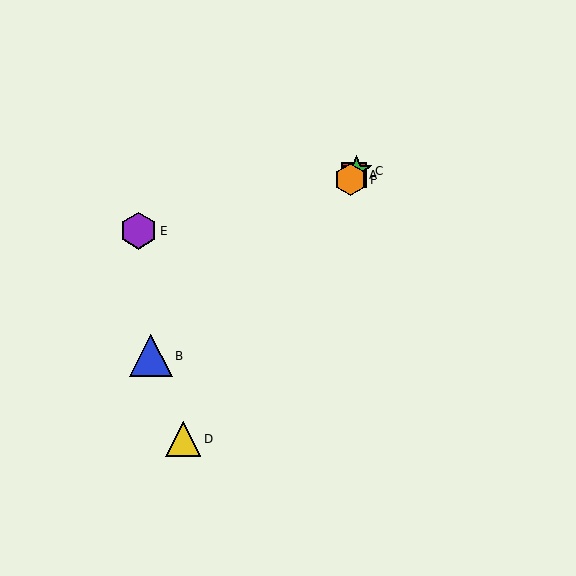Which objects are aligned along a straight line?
Objects A, C, D, F are aligned along a straight line.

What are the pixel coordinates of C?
Object C is at (356, 171).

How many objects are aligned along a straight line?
4 objects (A, C, D, F) are aligned along a straight line.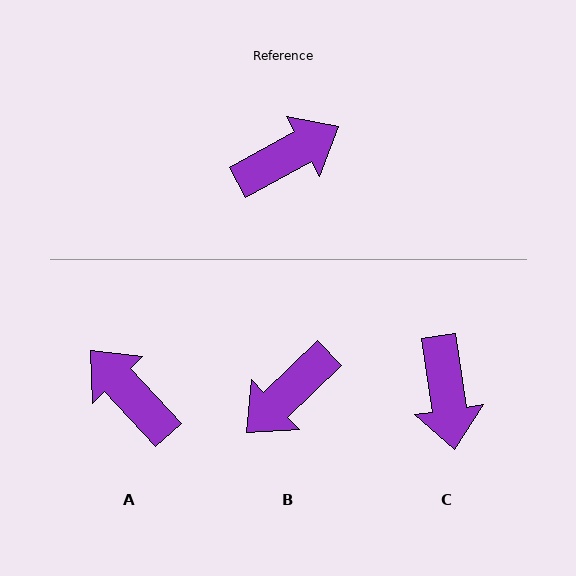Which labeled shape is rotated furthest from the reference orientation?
B, about 165 degrees away.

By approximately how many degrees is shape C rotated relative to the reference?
Approximately 111 degrees clockwise.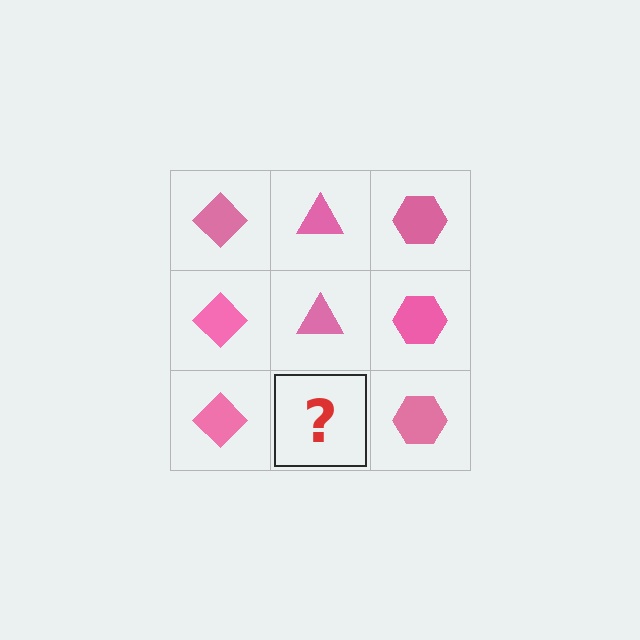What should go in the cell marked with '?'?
The missing cell should contain a pink triangle.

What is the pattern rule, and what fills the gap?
The rule is that each column has a consistent shape. The gap should be filled with a pink triangle.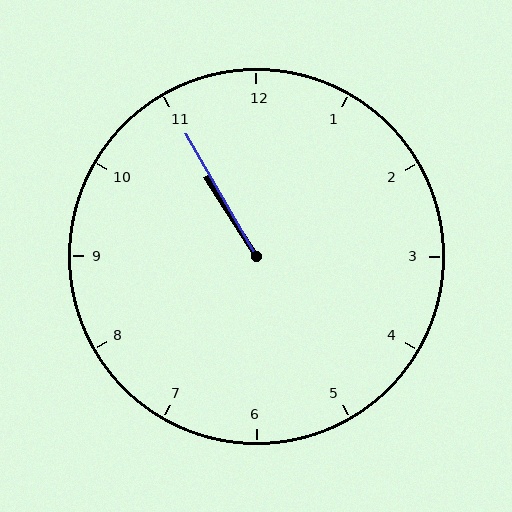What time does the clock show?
10:55.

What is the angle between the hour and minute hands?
Approximately 2 degrees.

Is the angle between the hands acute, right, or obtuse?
It is acute.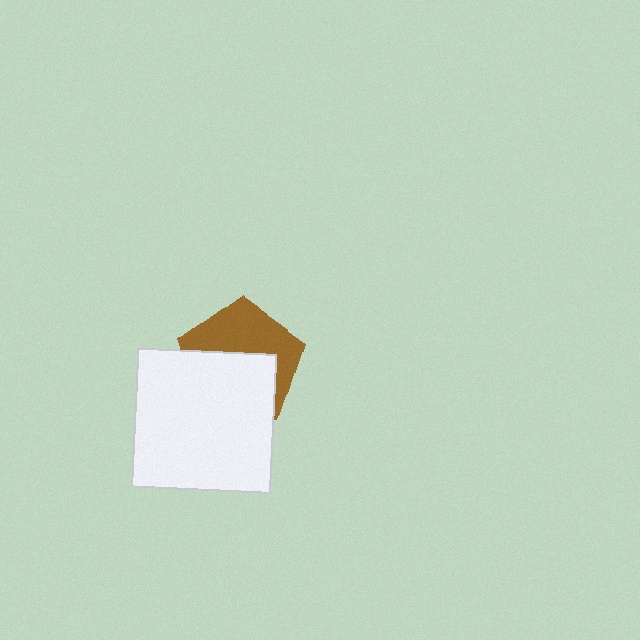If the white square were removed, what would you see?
You would see the complete brown pentagon.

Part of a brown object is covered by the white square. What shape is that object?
It is a pentagon.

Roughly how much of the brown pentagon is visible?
About half of it is visible (roughly 47%).